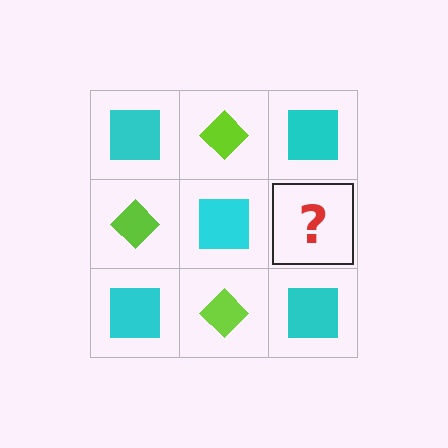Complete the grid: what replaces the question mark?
The question mark should be replaced with a lime diamond.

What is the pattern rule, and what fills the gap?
The rule is that it alternates cyan square and lime diamond in a checkerboard pattern. The gap should be filled with a lime diamond.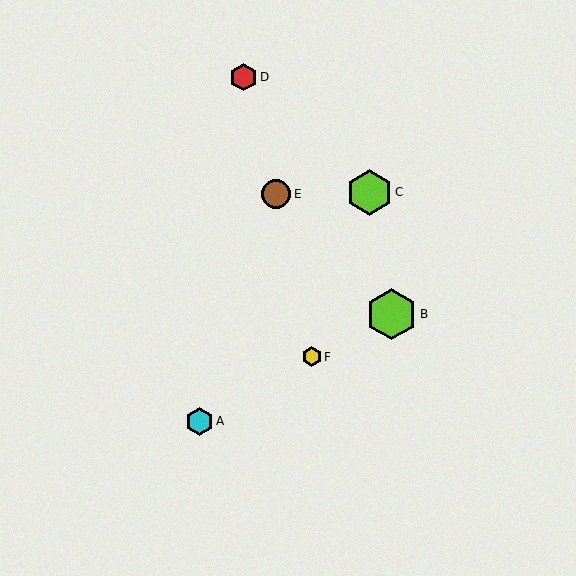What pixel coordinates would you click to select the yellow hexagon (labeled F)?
Click at (312, 357) to select the yellow hexagon F.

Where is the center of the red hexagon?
The center of the red hexagon is at (244, 77).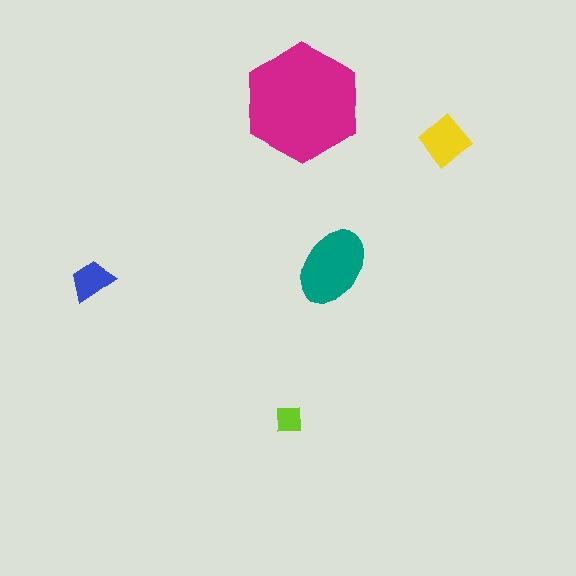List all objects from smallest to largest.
The lime square, the blue trapezoid, the yellow diamond, the teal ellipse, the magenta hexagon.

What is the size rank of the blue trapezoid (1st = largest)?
4th.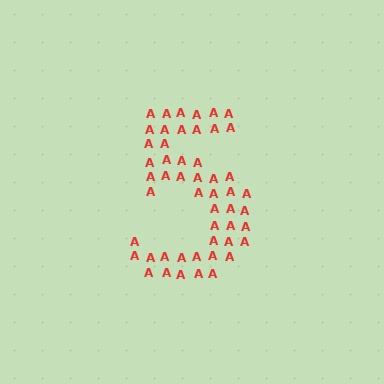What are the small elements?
The small elements are letter A's.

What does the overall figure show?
The overall figure shows the digit 5.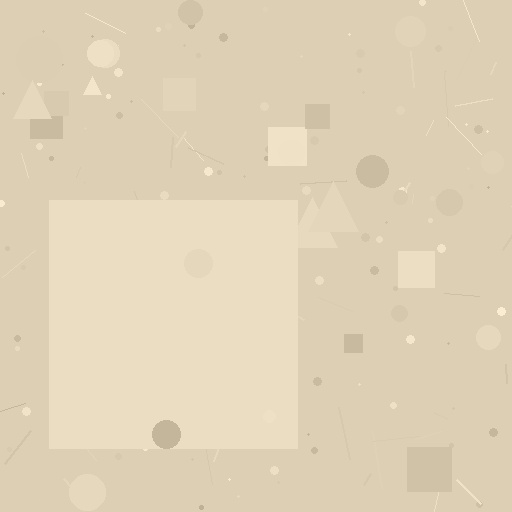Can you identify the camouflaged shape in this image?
The camouflaged shape is a square.